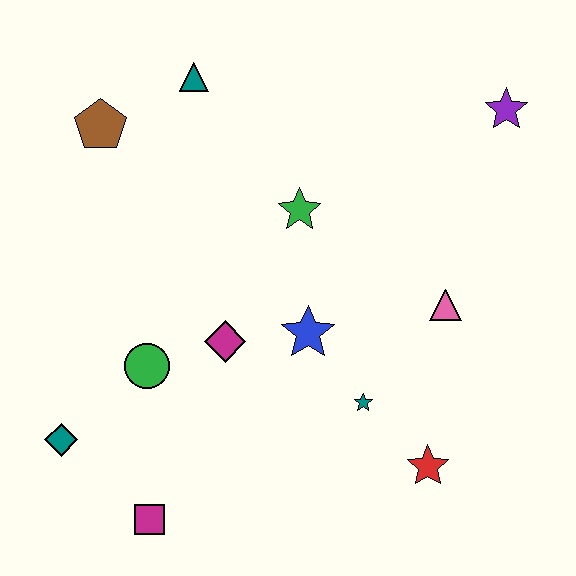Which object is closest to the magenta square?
The teal diamond is closest to the magenta square.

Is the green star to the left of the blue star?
Yes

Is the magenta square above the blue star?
No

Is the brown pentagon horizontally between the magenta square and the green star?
No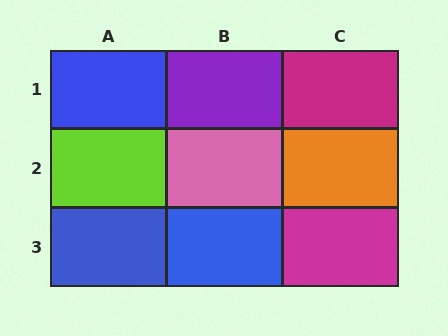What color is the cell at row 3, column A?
Blue.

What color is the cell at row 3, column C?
Magenta.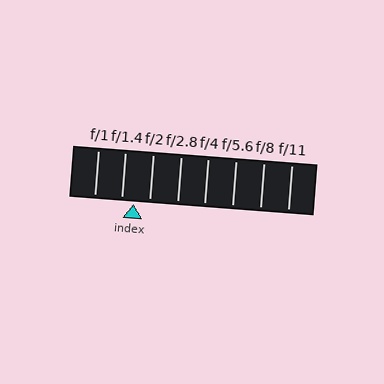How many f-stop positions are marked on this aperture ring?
There are 8 f-stop positions marked.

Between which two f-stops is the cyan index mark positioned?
The index mark is between f/1.4 and f/2.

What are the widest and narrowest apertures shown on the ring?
The widest aperture shown is f/1 and the narrowest is f/11.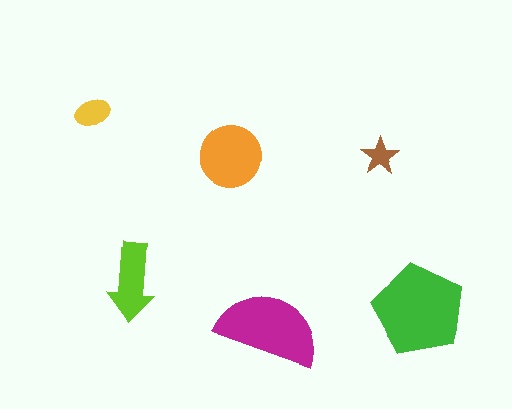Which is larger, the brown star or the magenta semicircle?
The magenta semicircle.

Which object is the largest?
The green pentagon.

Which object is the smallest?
The brown star.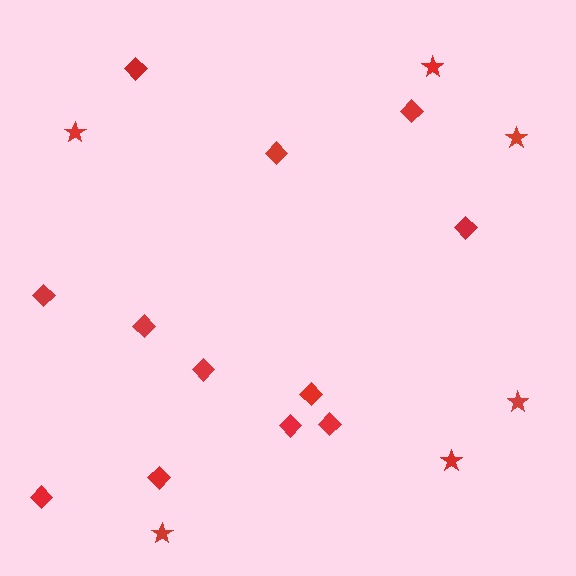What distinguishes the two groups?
There are 2 groups: one group of stars (6) and one group of diamonds (12).